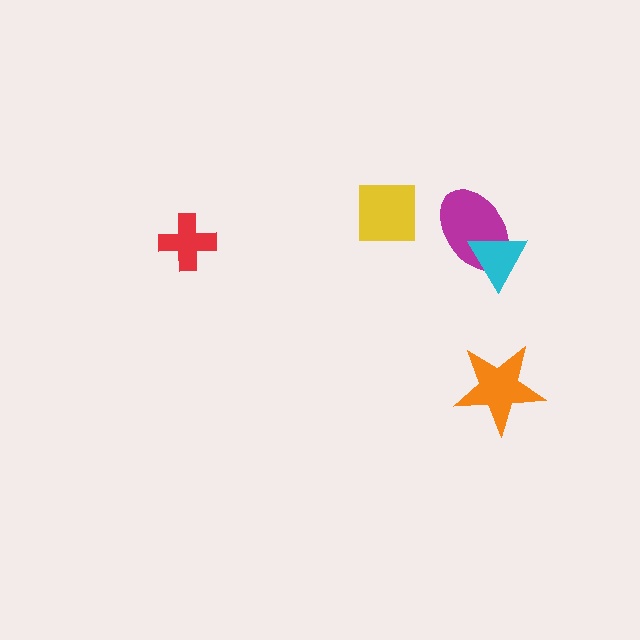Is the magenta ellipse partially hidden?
Yes, it is partially covered by another shape.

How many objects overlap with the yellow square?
0 objects overlap with the yellow square.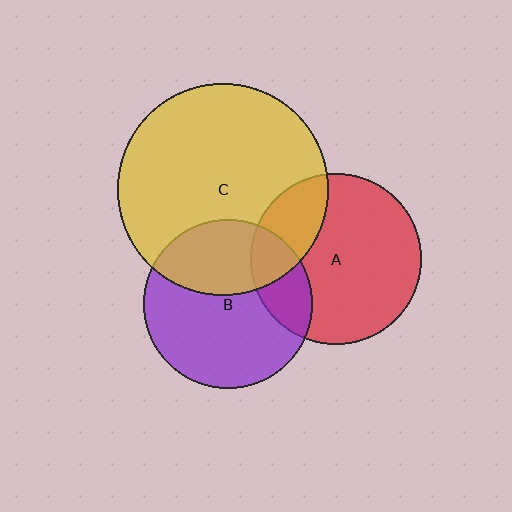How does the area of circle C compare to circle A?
Approximately 1.5 times.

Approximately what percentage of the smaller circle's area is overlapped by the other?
Approximately 35%.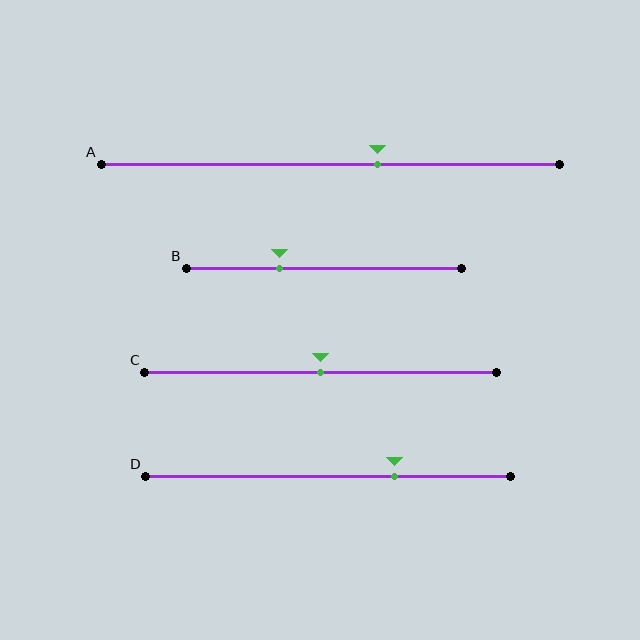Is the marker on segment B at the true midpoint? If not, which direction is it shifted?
No, the marker on segment B is shifted to the left by about 16% of the segment length.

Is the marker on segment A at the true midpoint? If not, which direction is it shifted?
No, the marker on segment A is shifted to the right by about 10% of the segment length.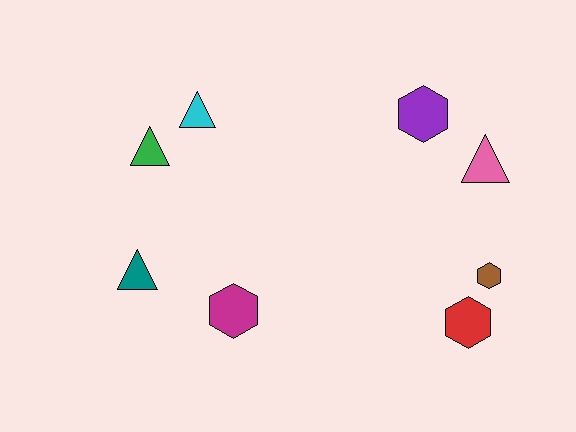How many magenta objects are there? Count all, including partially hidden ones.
There is 1 magenta object.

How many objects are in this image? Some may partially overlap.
There are 8 objects.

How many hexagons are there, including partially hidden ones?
There are 4 hexagons.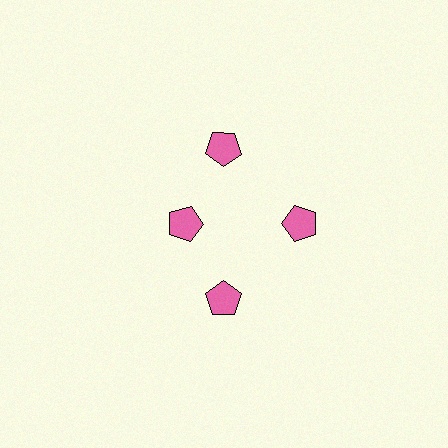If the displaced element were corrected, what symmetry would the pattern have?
It would have 4-fold rotational symmetry — the pattern would map onto itself every 90 degrees.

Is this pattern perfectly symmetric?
No. The 4 pink pentagons are arranged in a ring, but one element near the 9 o'clock position is pulled inward toward the center, breaking the 4-fold rotational symmetry.